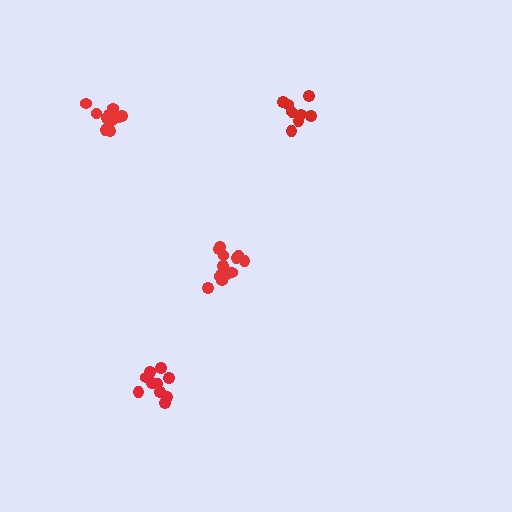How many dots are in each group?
Group 1: 12 dots, Group 2: 10 dots, Group 3: 14 dots, Group 4: 9 dots (45 total).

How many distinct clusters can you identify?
There are 4 distinct clusters.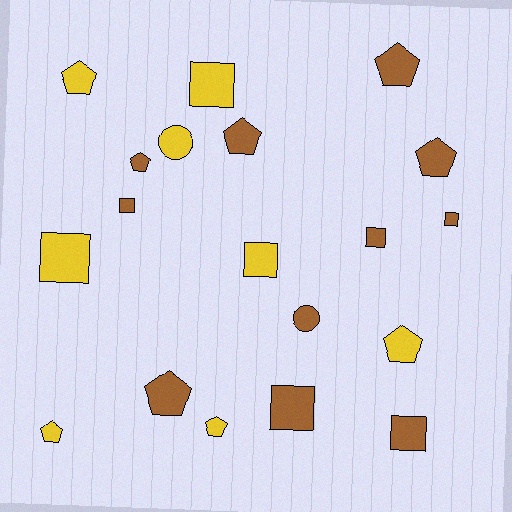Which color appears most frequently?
Brown, with 11 objects.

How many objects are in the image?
There are 19 objects.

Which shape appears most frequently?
Pentagon, with 9 objects.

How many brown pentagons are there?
There are 5 brown pentagons.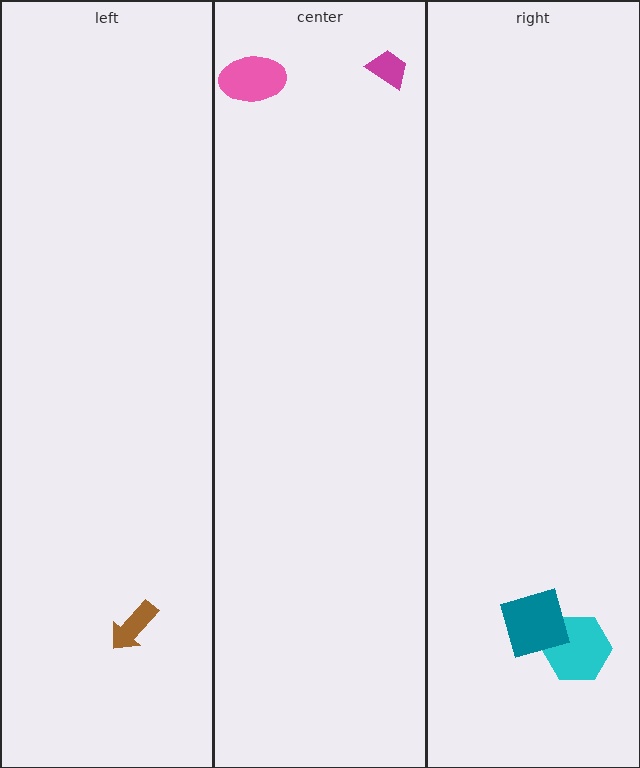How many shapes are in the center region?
2.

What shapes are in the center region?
The magenta trapezoid, the pink ellipse.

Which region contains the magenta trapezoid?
The center region.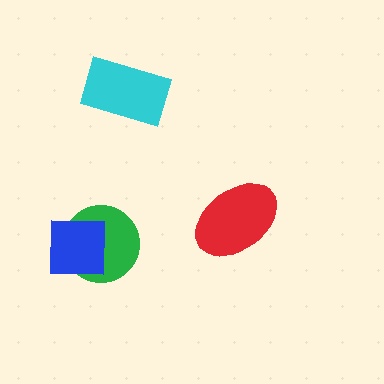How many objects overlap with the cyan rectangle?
0 objects overlap with the cyan rectangle.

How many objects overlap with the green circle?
1 object overlaps with the green circle.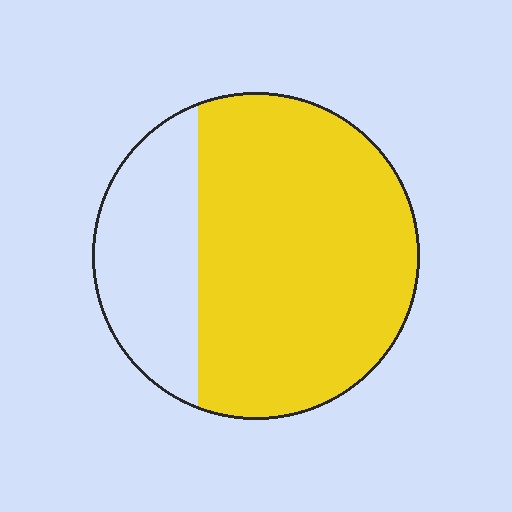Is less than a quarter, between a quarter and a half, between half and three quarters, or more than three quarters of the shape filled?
Between half and three quarters.